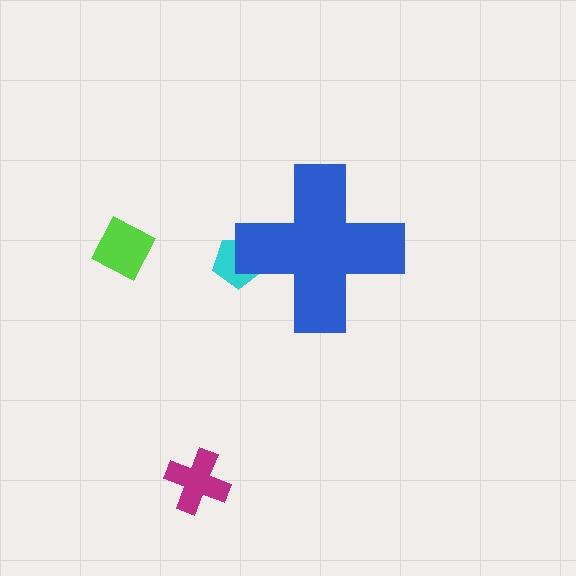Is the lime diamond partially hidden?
No, the lime diamond is fully visible.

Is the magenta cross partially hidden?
No, the magenta cross is fully visible.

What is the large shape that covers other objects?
A blue cross.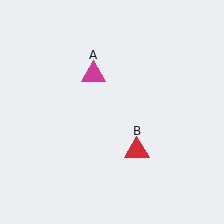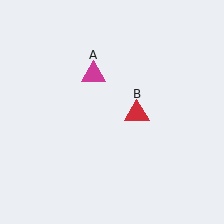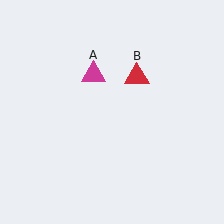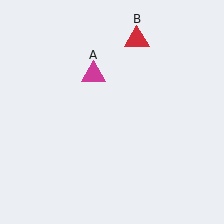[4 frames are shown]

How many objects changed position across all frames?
1 object changed position: red triangle (object B).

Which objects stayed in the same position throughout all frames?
Magenta triangle (object A) remained stationary.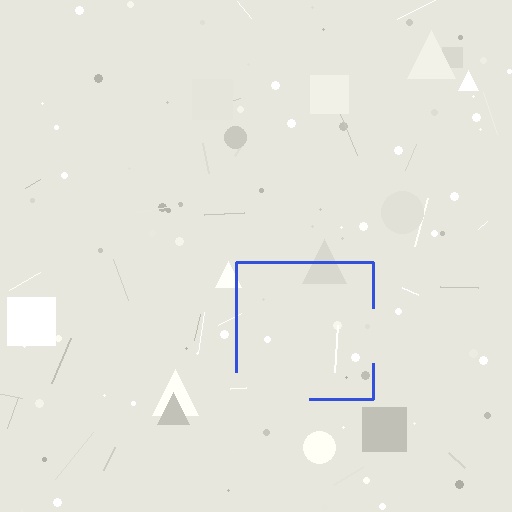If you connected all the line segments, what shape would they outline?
They would outline a square.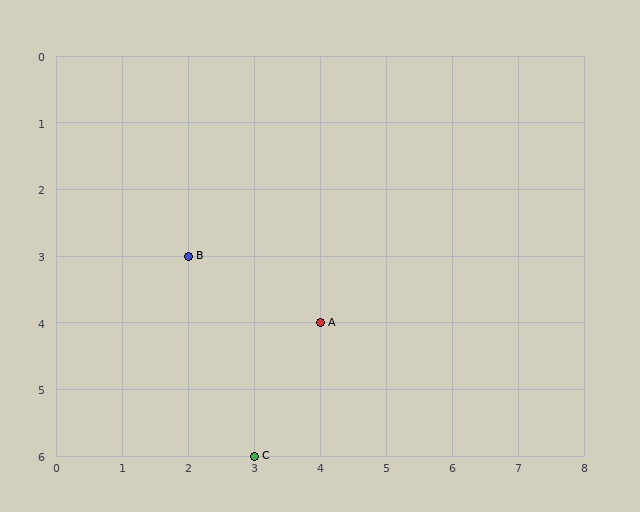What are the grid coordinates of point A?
Point A is at grid coordinates (4, 4).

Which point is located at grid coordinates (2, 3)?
Point B is at (2, 3).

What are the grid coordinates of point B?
Point B is at grid coordinates (2, 3).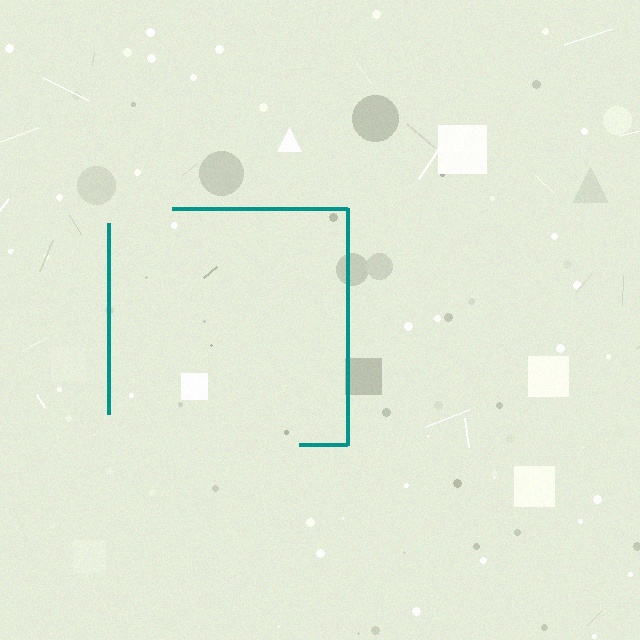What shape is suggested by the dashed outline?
The dashed outline suggests a square.